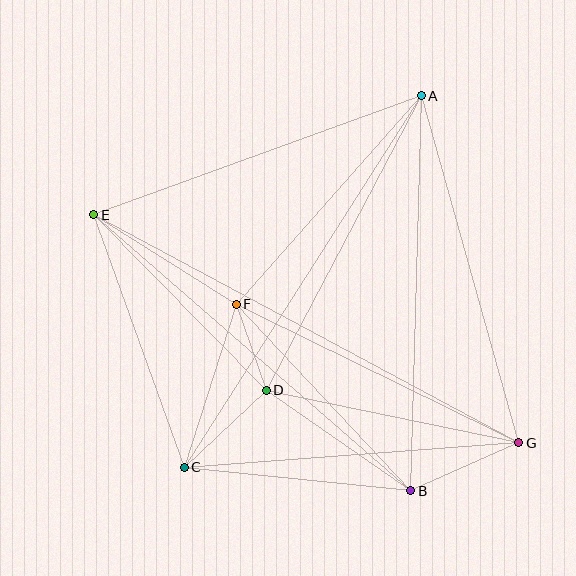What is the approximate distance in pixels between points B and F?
The distance between B and F is approximately 255 pixels.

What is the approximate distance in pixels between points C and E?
The distance between C and E is approximately 268 pixels.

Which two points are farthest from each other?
Points E and G are farthest from each other.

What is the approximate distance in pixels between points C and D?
The distance between C and D is approximately 112 pixels.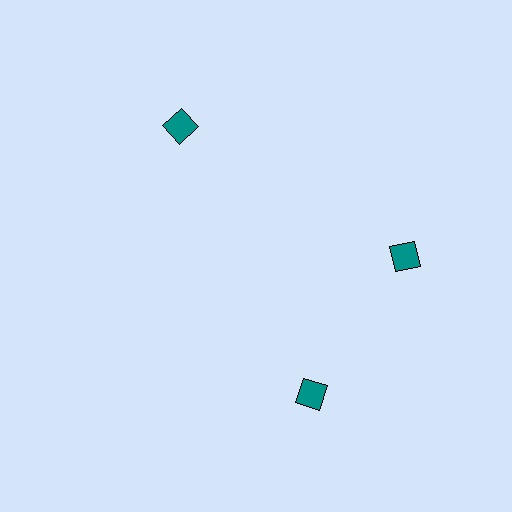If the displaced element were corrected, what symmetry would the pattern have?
It would have 3-fold rotational symmetry — the pattern would map onto itself every 120 degrees.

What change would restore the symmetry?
The symmetry would be restored by rotating it back into even spacing with its neighbors so that all 3 diamonds sit at equal angles and equal distance from the center.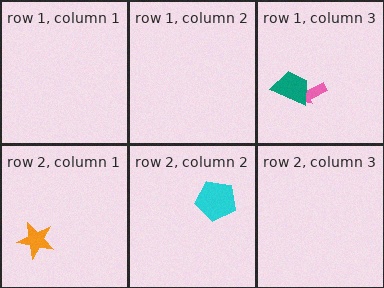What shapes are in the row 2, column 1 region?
The orange star.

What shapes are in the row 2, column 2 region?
The cyan pentagon.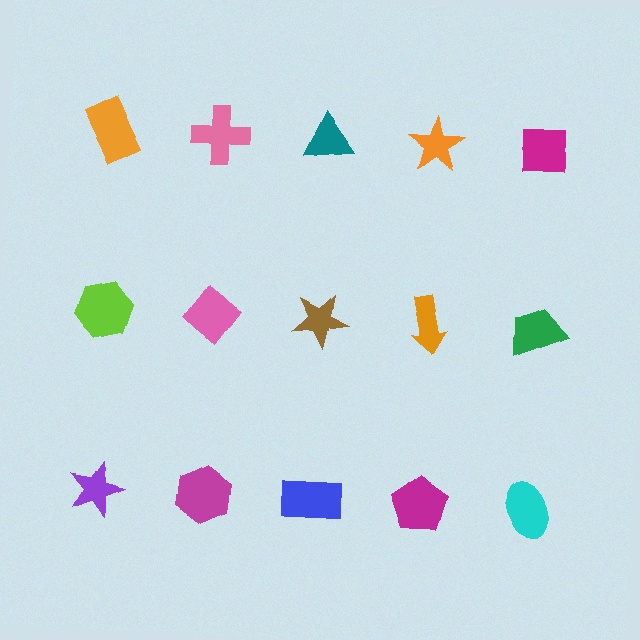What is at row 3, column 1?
A purple star.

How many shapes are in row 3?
5 shapes.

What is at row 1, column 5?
A magenta square.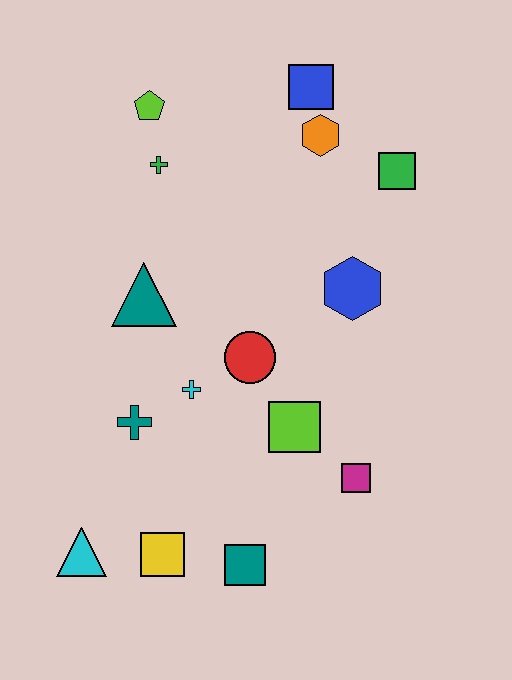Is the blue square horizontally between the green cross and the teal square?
No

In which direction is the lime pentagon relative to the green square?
The lime pentagon is to the left of the green square.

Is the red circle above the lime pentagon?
No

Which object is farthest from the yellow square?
The blue square is farthest from the yellow square.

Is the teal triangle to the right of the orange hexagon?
No